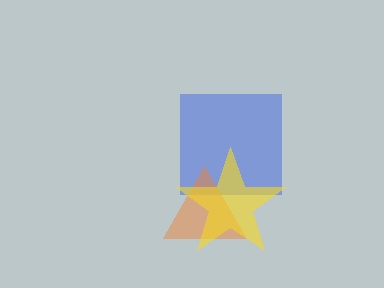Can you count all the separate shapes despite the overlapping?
Yes, there are 3 separate shapes.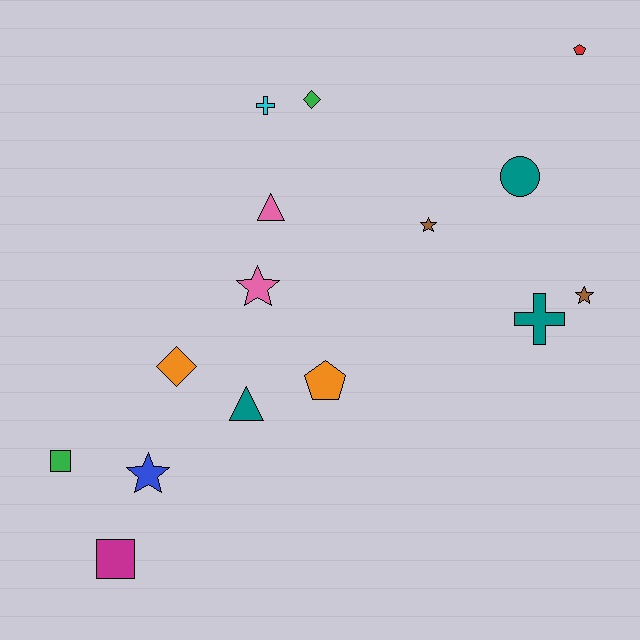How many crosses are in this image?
There are 2 crosses.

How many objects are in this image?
There are 15 objects.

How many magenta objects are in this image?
There is 1 magenta object.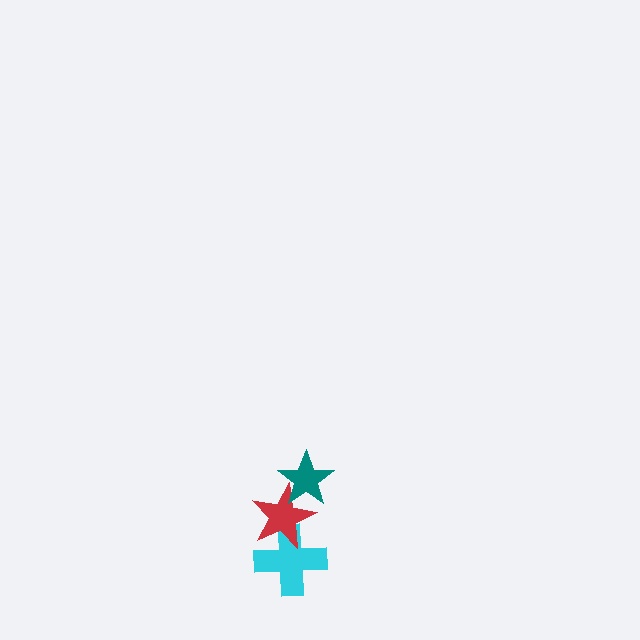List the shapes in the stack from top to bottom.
From top to bottom: the teal star, the red star, the cyan cross.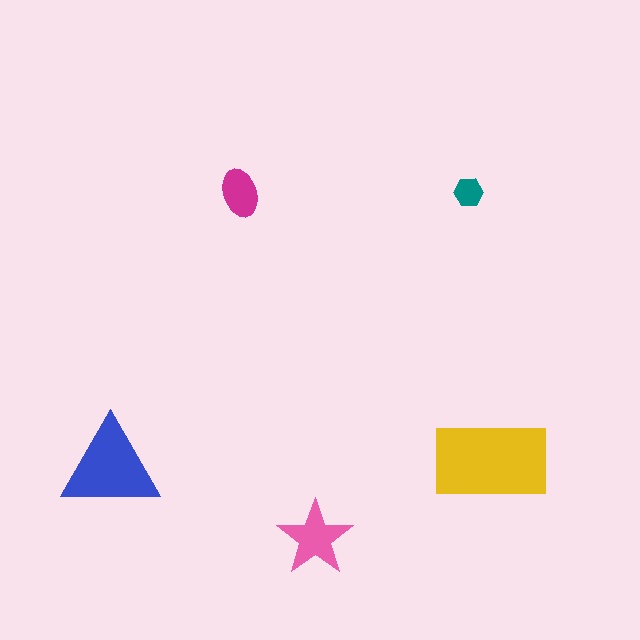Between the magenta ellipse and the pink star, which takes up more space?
The pink star.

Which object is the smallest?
The teal hexagon.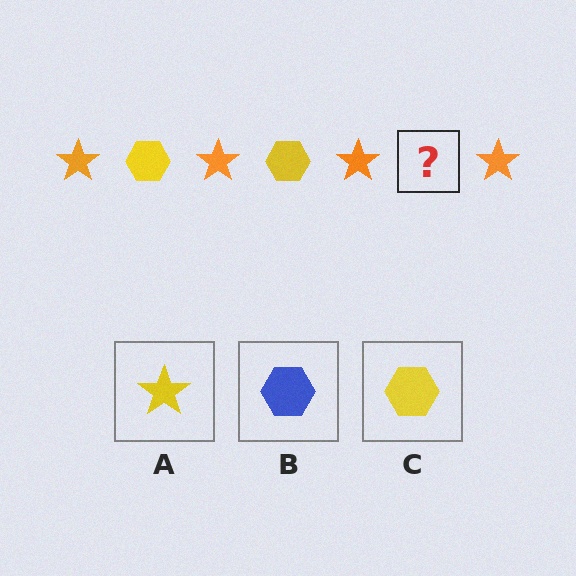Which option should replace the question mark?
Option C.